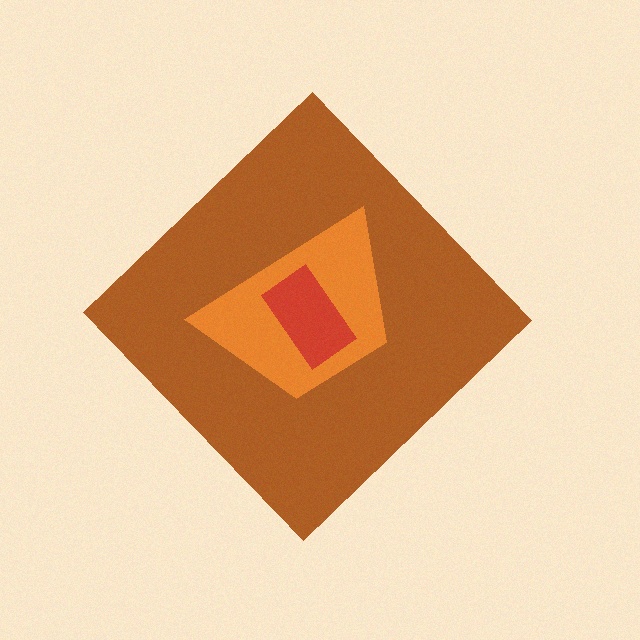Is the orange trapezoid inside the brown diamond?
Yes.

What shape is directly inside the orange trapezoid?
The red rectangle.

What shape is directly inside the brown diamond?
The orange trapezoid.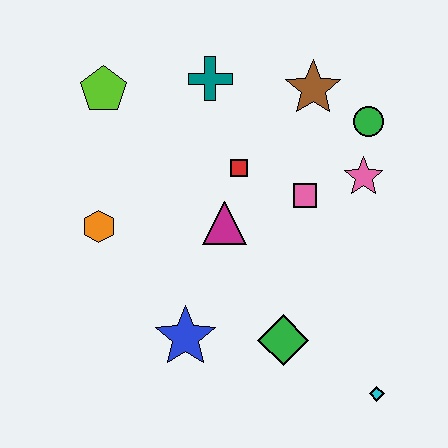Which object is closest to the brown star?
The green circle is closest to the brown star.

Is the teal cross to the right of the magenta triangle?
No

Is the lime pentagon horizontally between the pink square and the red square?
No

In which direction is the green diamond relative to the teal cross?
The green diamond is below the teal cross.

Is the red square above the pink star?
Yes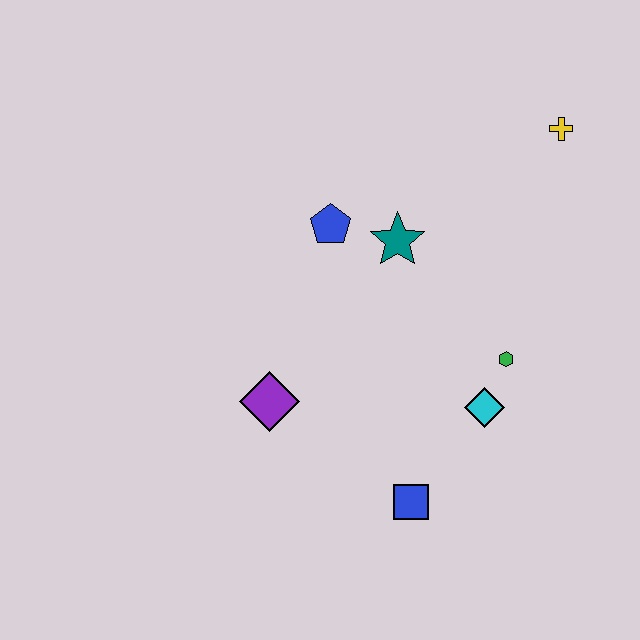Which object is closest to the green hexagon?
The cyan diamond is closest to the green hexagon.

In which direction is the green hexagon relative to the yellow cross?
The green hexagon is below the yellow cross.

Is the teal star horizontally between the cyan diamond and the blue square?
No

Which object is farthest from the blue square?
The yellow cross is farthest from the blue square.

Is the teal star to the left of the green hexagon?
Yes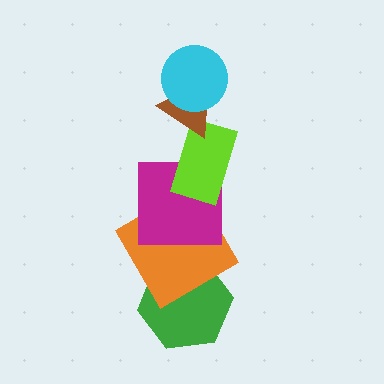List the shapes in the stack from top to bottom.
From top to bottom: the cyan circle, the brown triangle, the lime rectangle, the magenta square, the orange diamond, the green hexagon.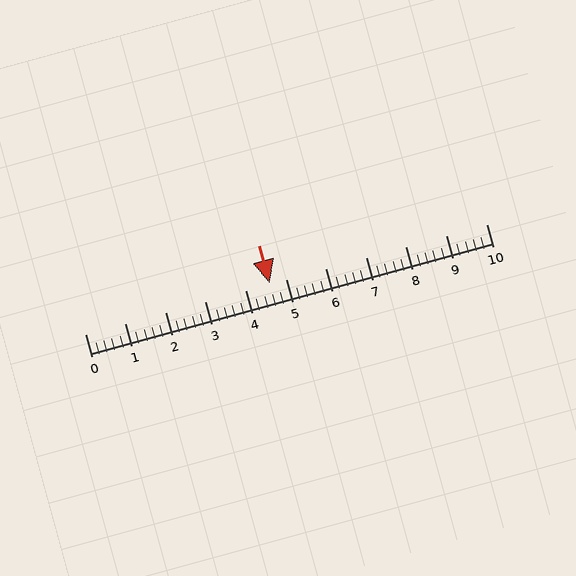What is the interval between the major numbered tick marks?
The major tick marks are spaced 1 units apart.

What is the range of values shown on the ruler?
The ruler shows values from 0 to 10.